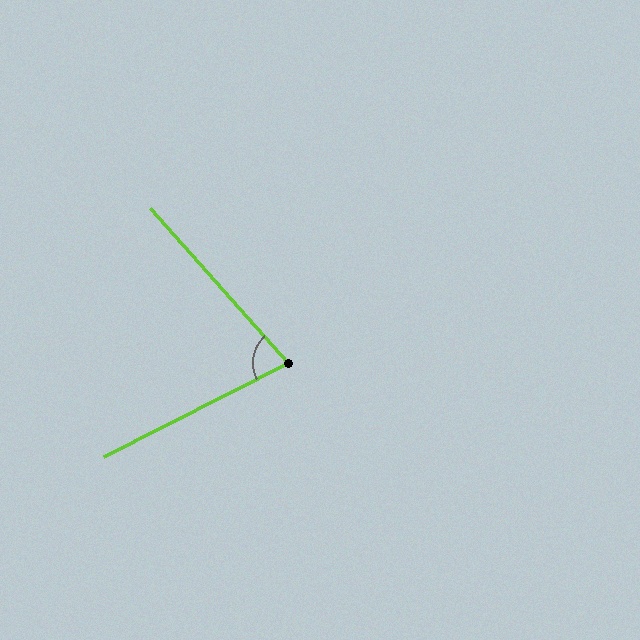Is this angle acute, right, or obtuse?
It is acute.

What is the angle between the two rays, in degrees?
Approximately 75 degrees.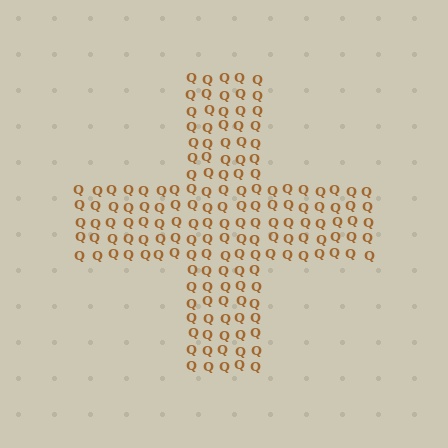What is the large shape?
The large shape is a cross.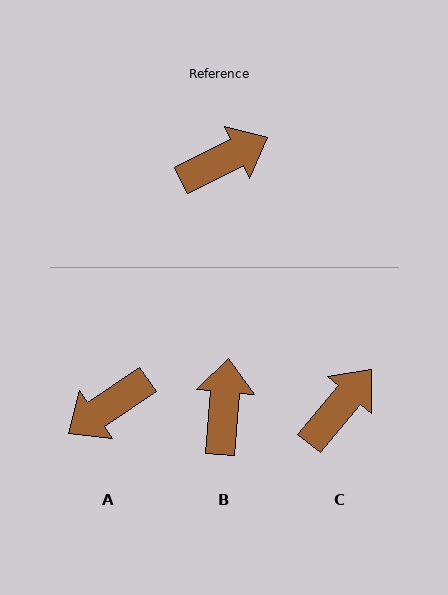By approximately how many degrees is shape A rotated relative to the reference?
Approximately 172 degrees clockwise.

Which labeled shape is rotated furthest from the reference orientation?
A, about 172 degrees away.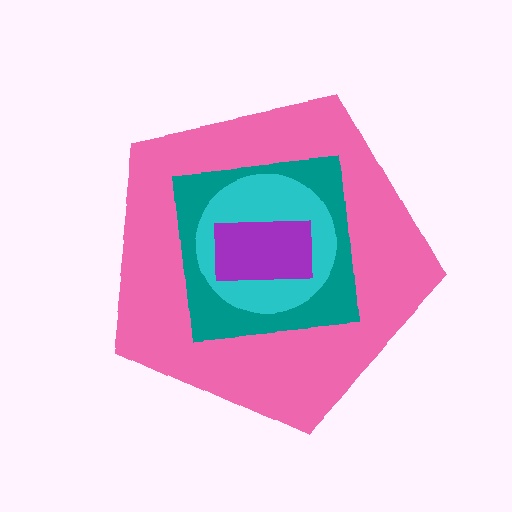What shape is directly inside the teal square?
The cyan circle.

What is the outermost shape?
The pink pentagon.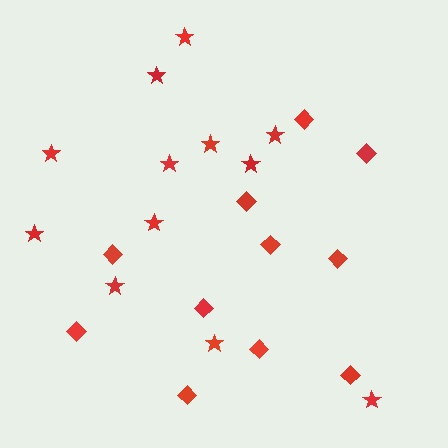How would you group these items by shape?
There are 2 groups: one group of diamonds (11) and one group of stars (12).